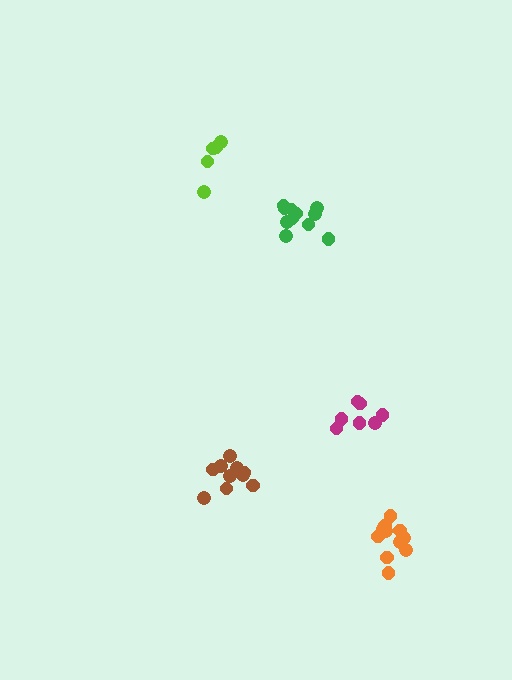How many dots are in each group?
Group 1: 10 dots, Group 2: 7 dots, Group 3: 11 dots, Group 4: 5 dots, Group 5: 11 dots (44 total).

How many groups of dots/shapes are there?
There are 5 groups.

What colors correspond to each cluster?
The clusters are colored: brown, magenta, green, lime, orange.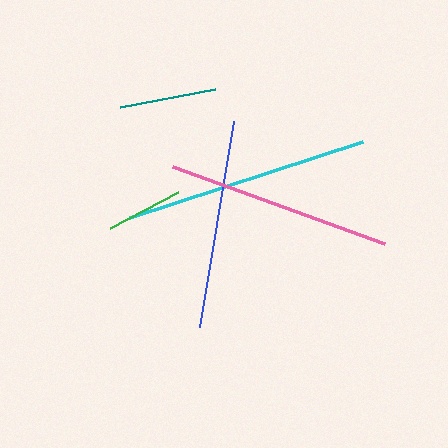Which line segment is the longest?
The cyan line is the longest at approximately 244 pixels.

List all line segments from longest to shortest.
From longest to shortest: cyan, pink, blue, teal, green.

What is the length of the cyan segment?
The cyan segment is approximately 244 pixels long.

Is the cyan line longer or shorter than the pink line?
The cyan line is longer than the pink line.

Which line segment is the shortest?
The green line is the shortest at approximately 77 pixels.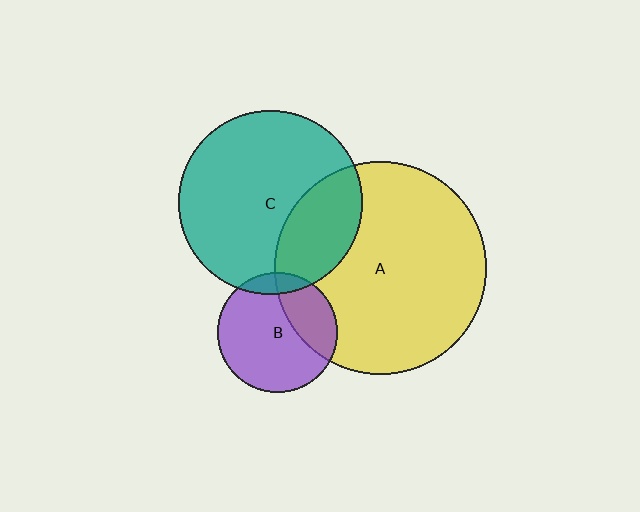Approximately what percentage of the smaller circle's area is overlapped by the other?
Approximately 30%.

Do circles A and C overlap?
Yes.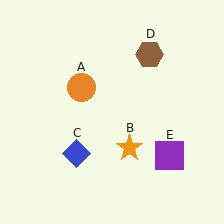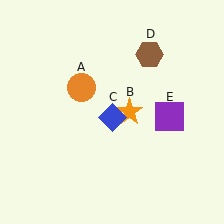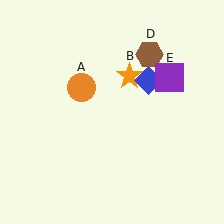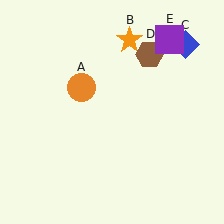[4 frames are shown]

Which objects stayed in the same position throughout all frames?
Orange circle (object A) and brown hexagon (object D) remained stationary.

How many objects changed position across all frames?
3 objects changed position: orange star (object B), blue diamond (object C), purple square (object E).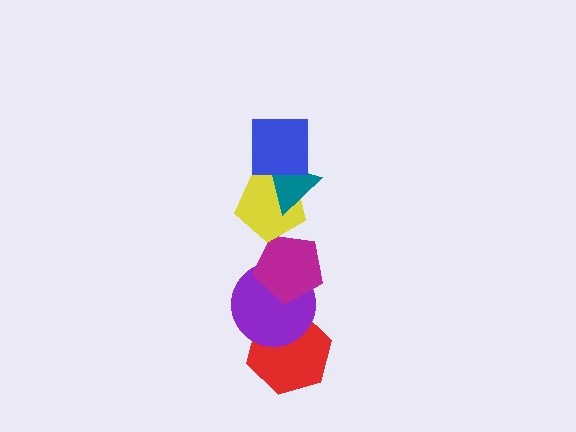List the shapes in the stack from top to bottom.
From top to bottom: the blue square, the teal triangle, the yellow pentagon, the magenta pentagon, the purple circle, the red hexagon.